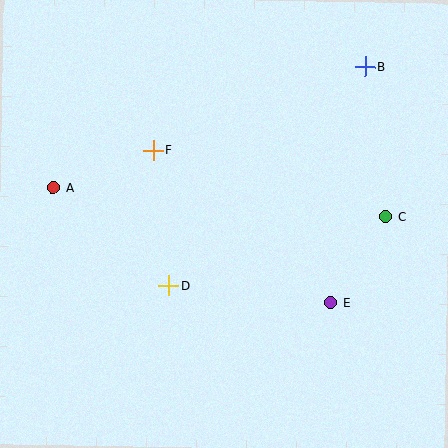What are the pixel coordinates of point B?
Point B is at (365, 67).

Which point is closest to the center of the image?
Point D at (169, 286) is closest to the center.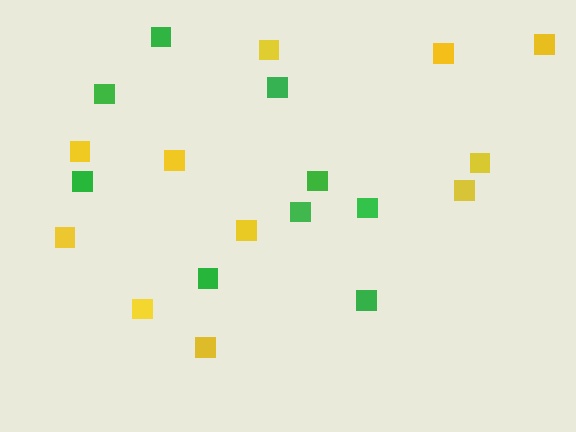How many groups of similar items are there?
There are 2 groups: one group of green squares (9) and one group of yellow squares (11).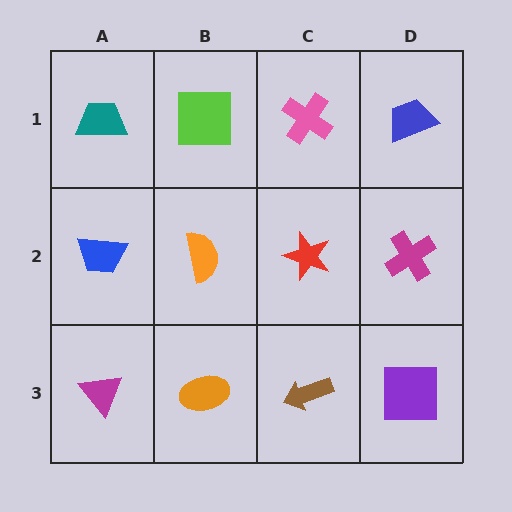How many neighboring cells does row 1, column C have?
3.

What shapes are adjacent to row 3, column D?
A magenta cross (row 2, column D), a brown arrow (row 3, column C).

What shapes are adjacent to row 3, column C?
A red star (row 2, column C), an orange ellipse (row 3, column B), a purple square (row 3, column D).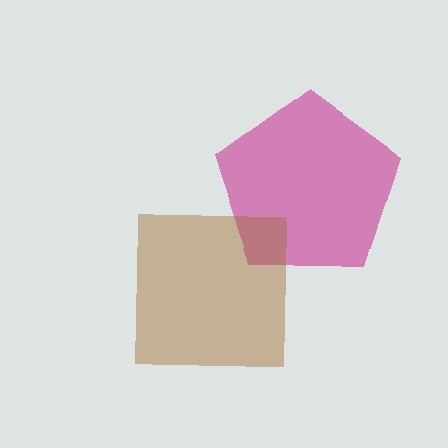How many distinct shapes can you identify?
There are 2 distinct shapes: a magenta pentagon, a brown square.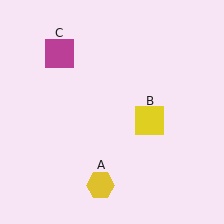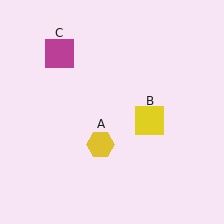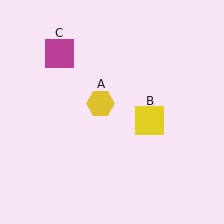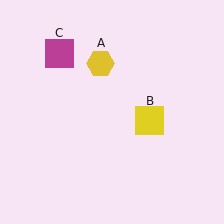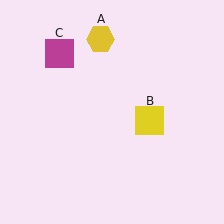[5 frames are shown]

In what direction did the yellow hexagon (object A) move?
The yellow hexagon (object A) moved up.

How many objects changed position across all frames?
1 object changed position: yellow hexagon (object A).